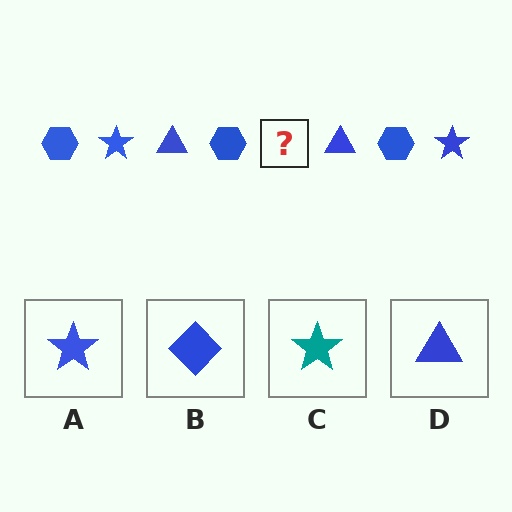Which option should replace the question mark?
Option A.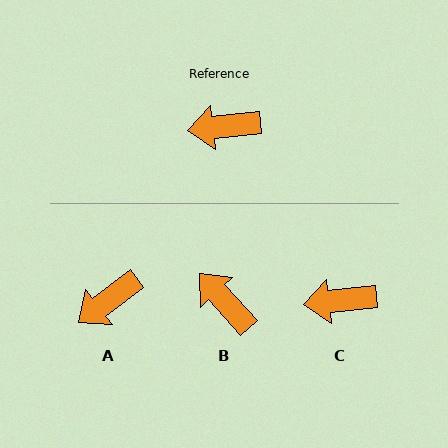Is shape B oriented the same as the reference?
No, it is off by about 54 degrees.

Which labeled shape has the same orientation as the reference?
C.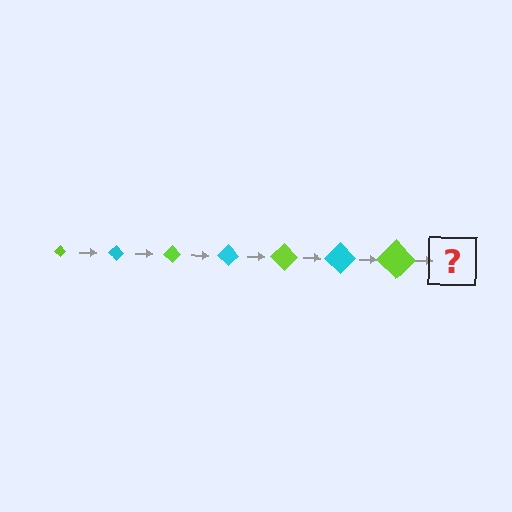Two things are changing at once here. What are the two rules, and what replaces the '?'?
The two rules are that the diamond grows larger each step and the color cycles through lime and cyan. The '?' should be a cyan diamond, larger than the previous one.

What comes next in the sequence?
The next element should be a cyan diamond, larger than the previous one.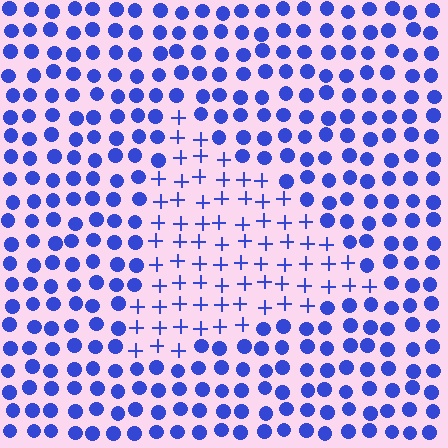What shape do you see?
I see a triangle.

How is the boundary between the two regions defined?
The boundary is defined by a change in element shape: plus signs inside vs. circles outside. All elements share the same color and spacing.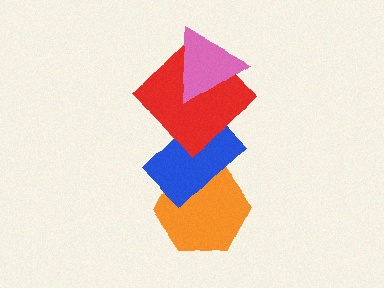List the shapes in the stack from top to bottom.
From top to bottom: the pink triangle, the red diamond, the blue rectangle, the orange hexagon.